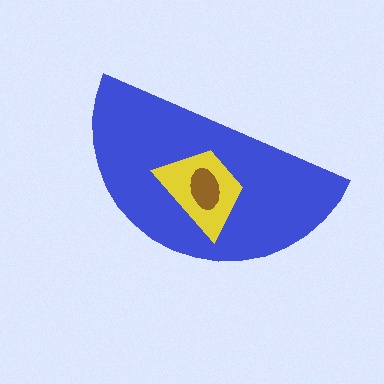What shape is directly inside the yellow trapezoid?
The brown ellipse.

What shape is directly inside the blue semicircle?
The yellow trapezoid.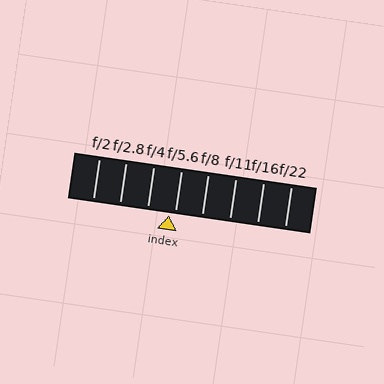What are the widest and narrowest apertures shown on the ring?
The widest aperture shown is f/2 and the narrowest is f/22.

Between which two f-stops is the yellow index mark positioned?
The index mark is between f/4 and f/5.6.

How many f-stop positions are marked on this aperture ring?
There are 8 f-stop positions marked.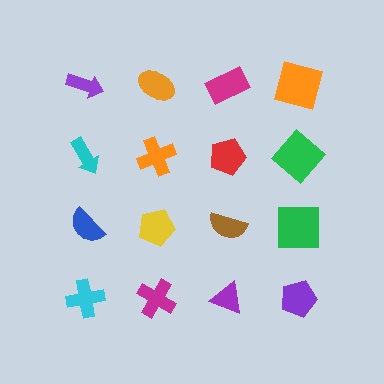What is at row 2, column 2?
An orange cross.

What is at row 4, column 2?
A magenta cross.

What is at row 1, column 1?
A purple arrow.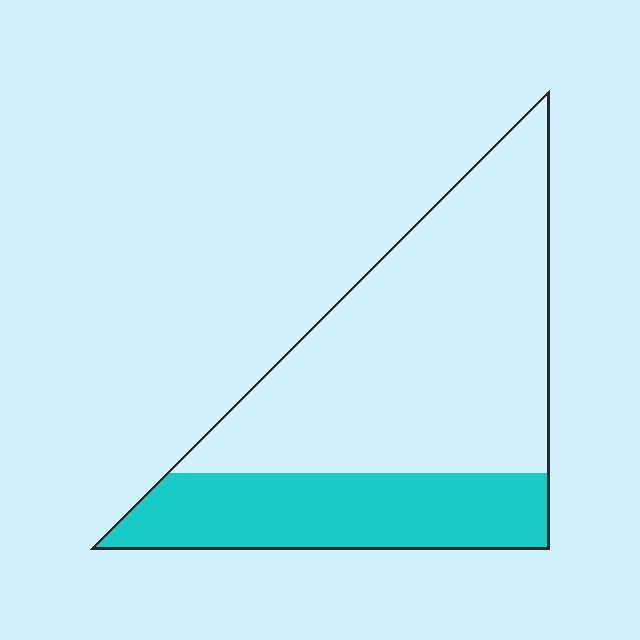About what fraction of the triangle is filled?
About one third (1/3).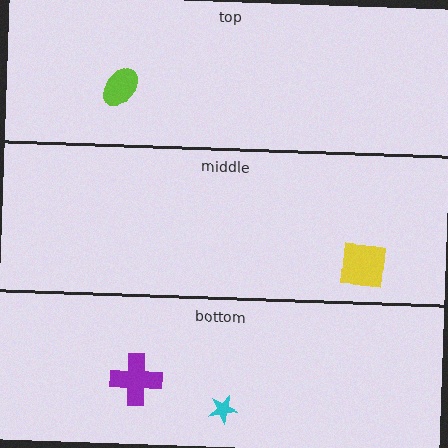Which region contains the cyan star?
The bottom region.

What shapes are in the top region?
The lime ellipse.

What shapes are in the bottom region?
The cyan star, the purple cross.